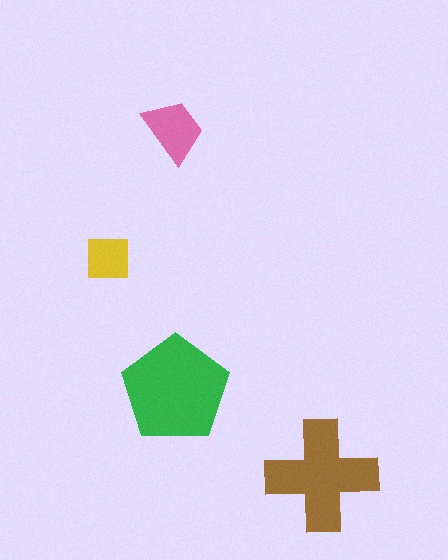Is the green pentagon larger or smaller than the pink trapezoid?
Larger.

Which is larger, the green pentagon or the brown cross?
The green pentagon.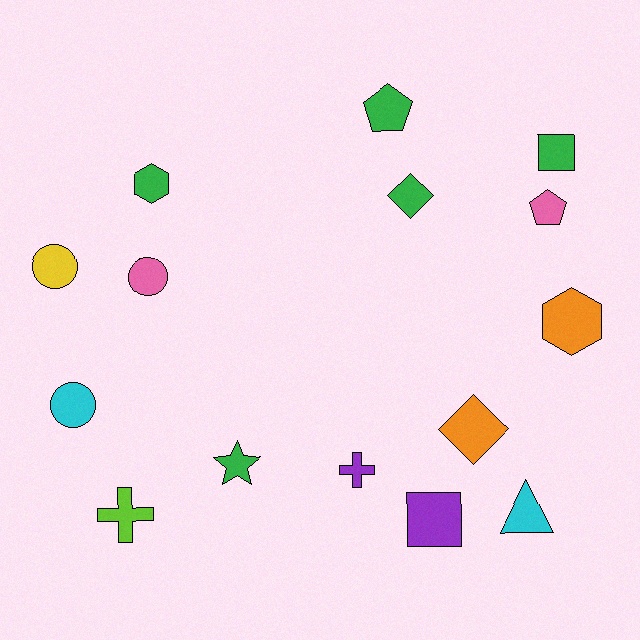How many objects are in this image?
There are 15 objects.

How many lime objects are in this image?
There is 1 lime object.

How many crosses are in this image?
There are 2 crosses.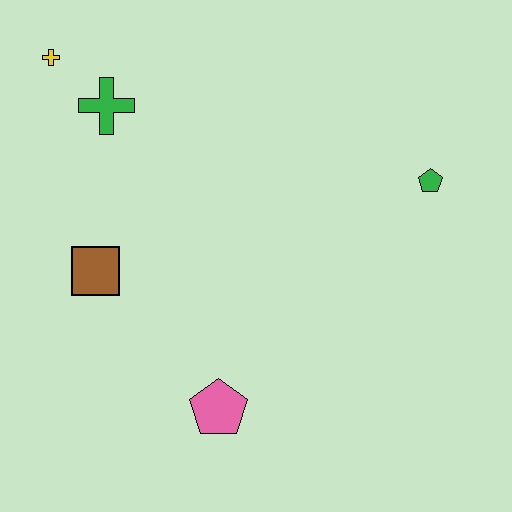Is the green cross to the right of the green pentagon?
No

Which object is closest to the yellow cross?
The green cross is closest to the yellow cross.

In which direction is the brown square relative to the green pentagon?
The brown square is to the left of the green pentagon.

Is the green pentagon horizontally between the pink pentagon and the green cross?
No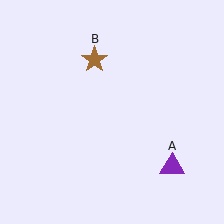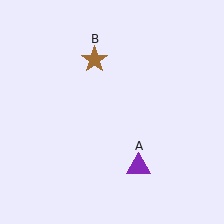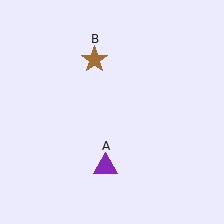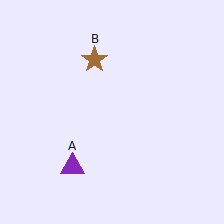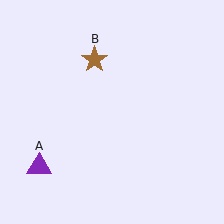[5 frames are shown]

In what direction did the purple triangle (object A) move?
The purple triangle (object A) moved left.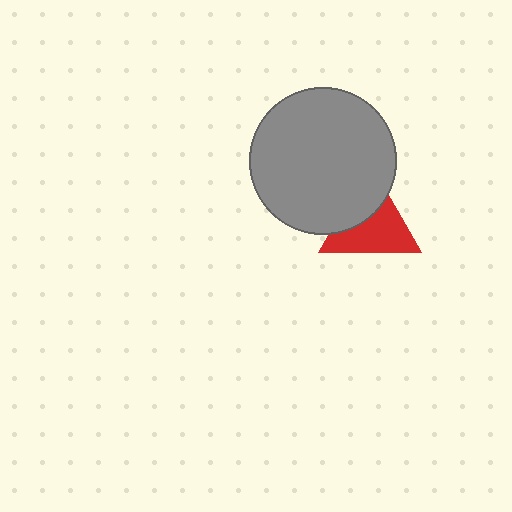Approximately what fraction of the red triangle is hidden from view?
Roughly 38% of the red triangle is hidden behind the gray circle.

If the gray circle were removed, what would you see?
You would see the complete red triangle.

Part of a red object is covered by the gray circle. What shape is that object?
It is a triangle.